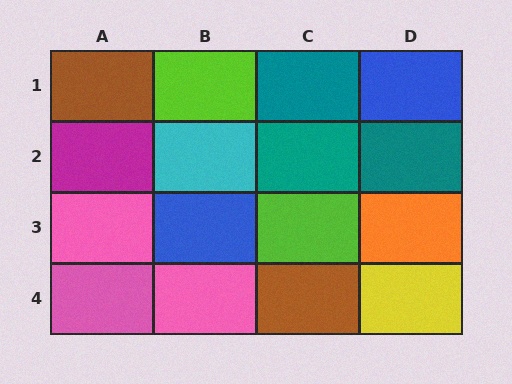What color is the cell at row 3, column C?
Lime.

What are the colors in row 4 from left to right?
Pink, pink, brown, yellow.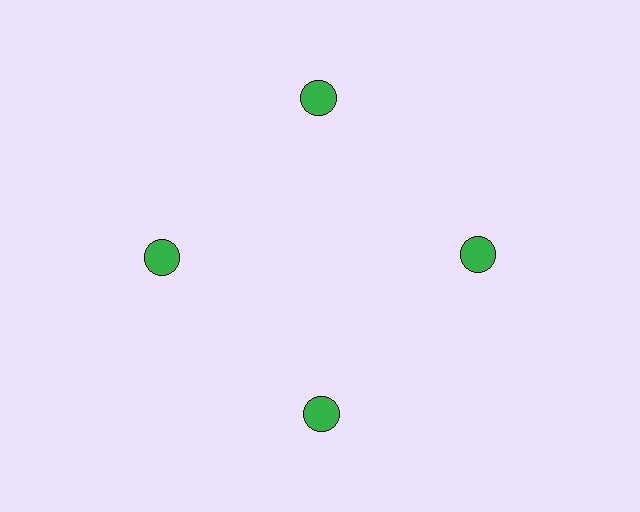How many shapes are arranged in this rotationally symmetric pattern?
There are 4 shapes, arranged in 4 groups of 1.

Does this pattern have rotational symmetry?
Yes, this pattern has 4-fold rotational symmetry. It looks the same after rotating 90 degrees around the center.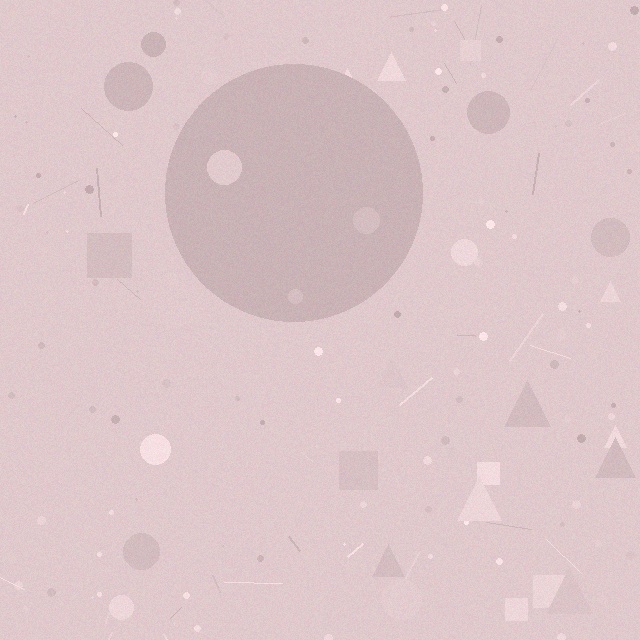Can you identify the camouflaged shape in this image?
The camouflaged shape is a circle.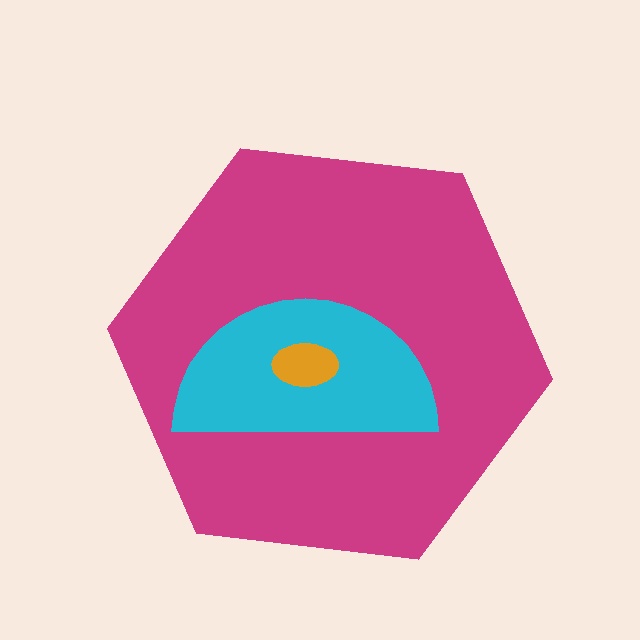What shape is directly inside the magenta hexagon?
The cyan semicircle.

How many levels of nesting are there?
3.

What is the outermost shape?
The magenta hexagon.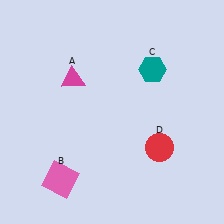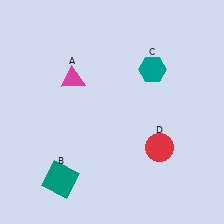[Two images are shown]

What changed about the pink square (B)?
In Image 1, B is pink. In Image 2, it changed to teal.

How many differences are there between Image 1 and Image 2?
There is 1 difference between the two images.